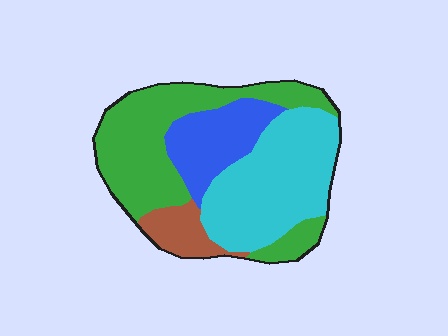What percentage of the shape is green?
Green takes up between a quarter and a half of the shape.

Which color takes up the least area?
Brown, at roughly 10%.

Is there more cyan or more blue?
Cyan.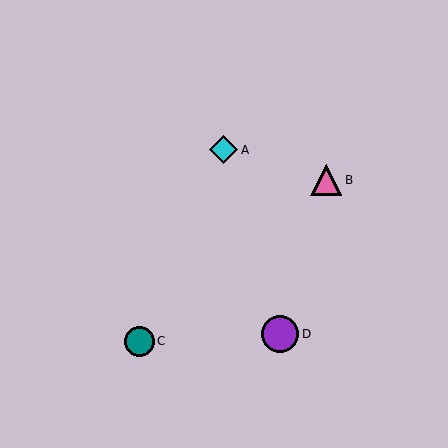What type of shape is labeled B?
Shape B is a pink triangle.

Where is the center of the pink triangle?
The center of the pink triangle is at (326, 180).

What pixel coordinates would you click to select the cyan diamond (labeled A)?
Click at (224, 150) to select the cyan diamond A.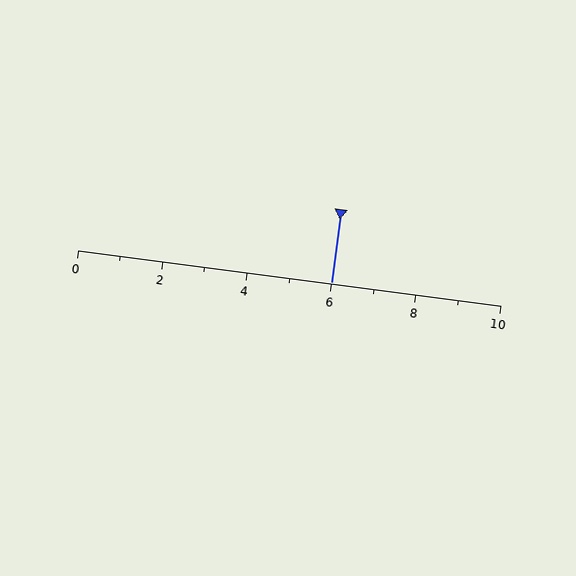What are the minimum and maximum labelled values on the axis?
The axis runs from 0 to 10.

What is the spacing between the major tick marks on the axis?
The major ticks are spaced 2 apart.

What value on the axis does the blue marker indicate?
The marker indicates approximately 6.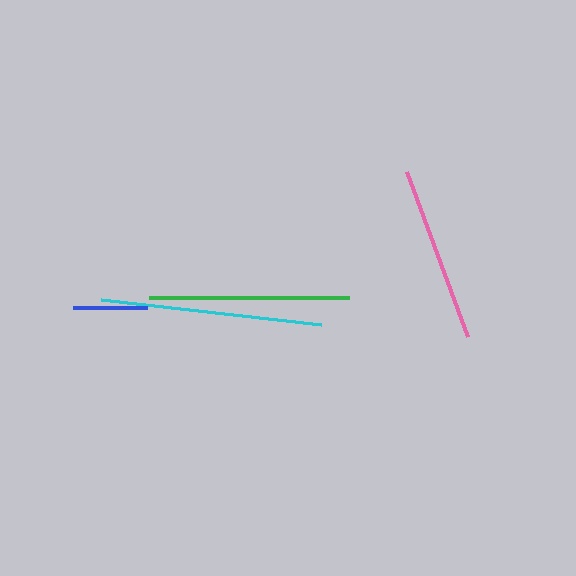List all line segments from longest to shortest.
From longest to shortest: cyan, green, pink, blue.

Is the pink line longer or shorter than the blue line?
The pink line is longer than the blue line.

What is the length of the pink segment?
The pink segment is approximately 176 pixels long.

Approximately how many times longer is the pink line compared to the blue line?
The pink line is approximately 2.4 times the length of the blue line.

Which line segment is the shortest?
The blue line is the shortest at approximately 75 pixels.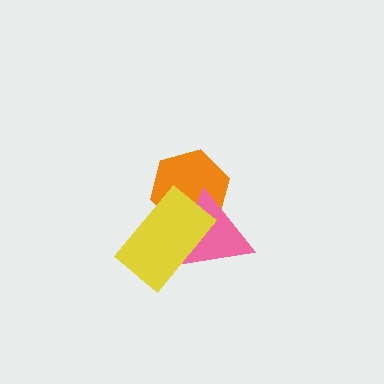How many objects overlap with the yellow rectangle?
2 objects overlap with the yellow rectangle.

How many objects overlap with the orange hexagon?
2 objects overlap with the orange hexagon.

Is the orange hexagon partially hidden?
Yes, it is partially covered by another shape.